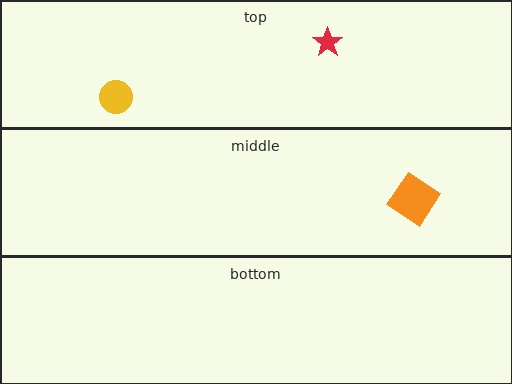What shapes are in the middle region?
The orange diamond.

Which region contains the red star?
The top region.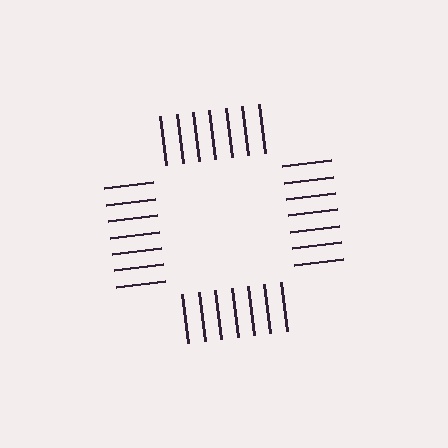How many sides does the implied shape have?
4 sides — the line-ends trace a square.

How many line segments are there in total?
28 — 7 along each of the 4 edges.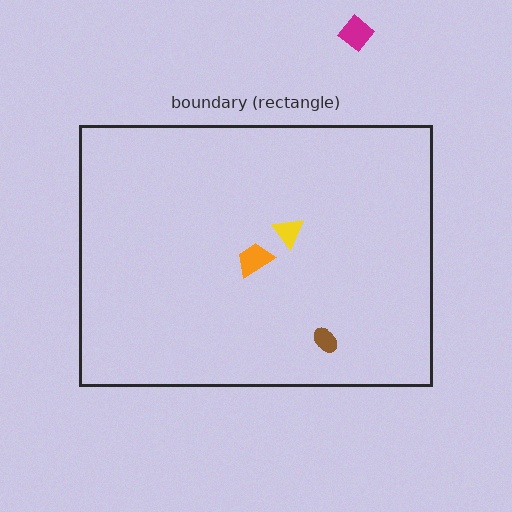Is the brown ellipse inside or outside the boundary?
Inside.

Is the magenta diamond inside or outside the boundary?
Outside.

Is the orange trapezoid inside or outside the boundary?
Inside.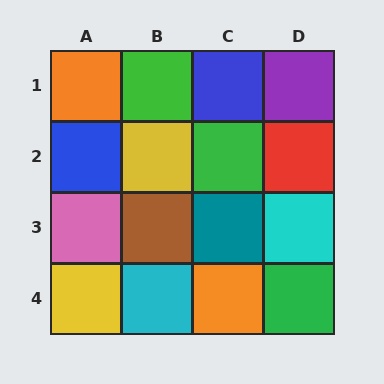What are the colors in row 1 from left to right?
Orange, green, blue, purple.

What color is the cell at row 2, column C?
Green.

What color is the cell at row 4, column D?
Green.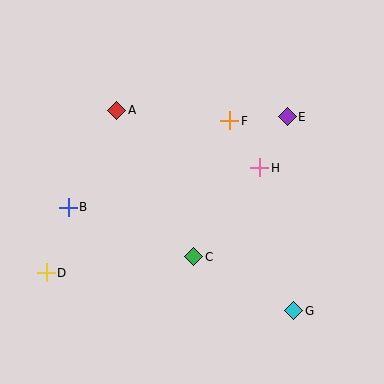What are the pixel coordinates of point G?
Point G is at (294, 311).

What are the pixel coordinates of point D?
Point D is at (46, 273).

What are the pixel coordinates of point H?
Point H is at (260, 168).